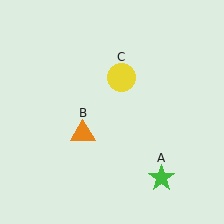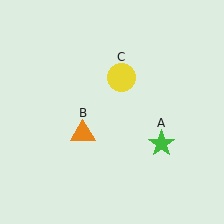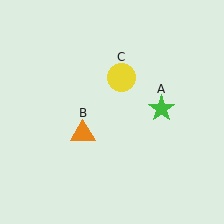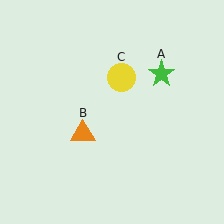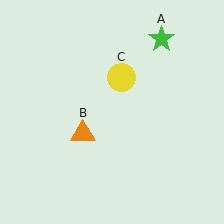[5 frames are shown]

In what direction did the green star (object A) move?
The green star (object A) moved up.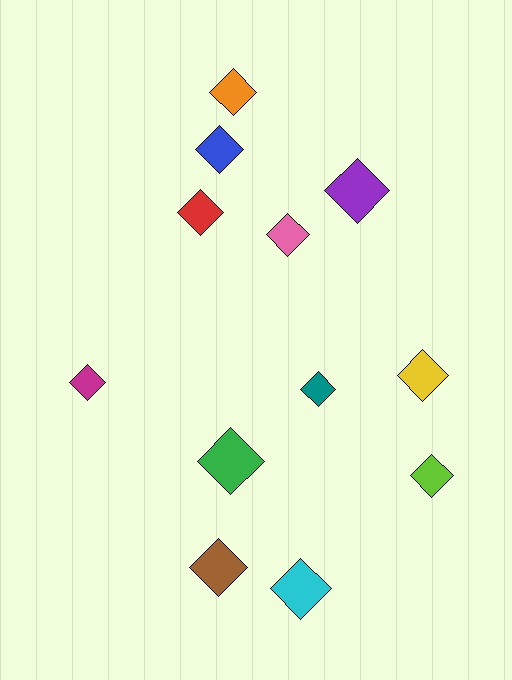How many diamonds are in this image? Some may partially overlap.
There are 12 diamonds.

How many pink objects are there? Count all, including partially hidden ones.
There is 1 pink object.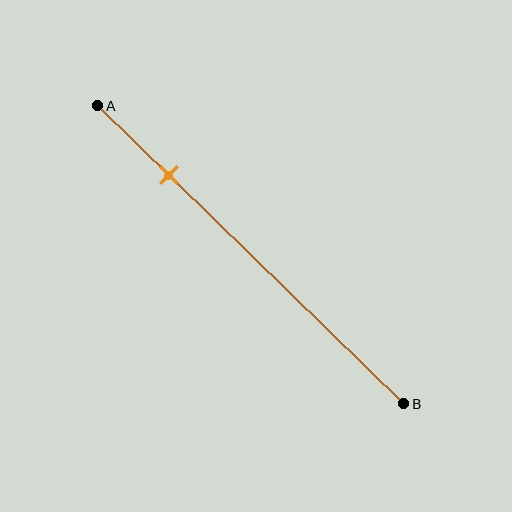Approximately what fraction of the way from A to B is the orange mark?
The orange mark is approximately 25% of the way from A to B.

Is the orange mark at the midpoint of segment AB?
No, the mark is at about 25% from A, not at the 50% midpoint.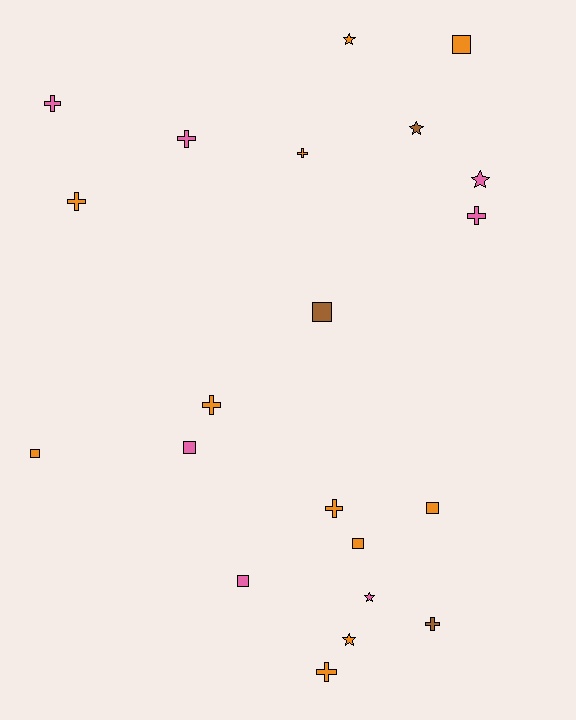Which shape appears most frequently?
Cross, with 9 objects.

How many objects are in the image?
There are 21 objects.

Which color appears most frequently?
Orange, with 11 objects.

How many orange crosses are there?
There are 5 orange crosses.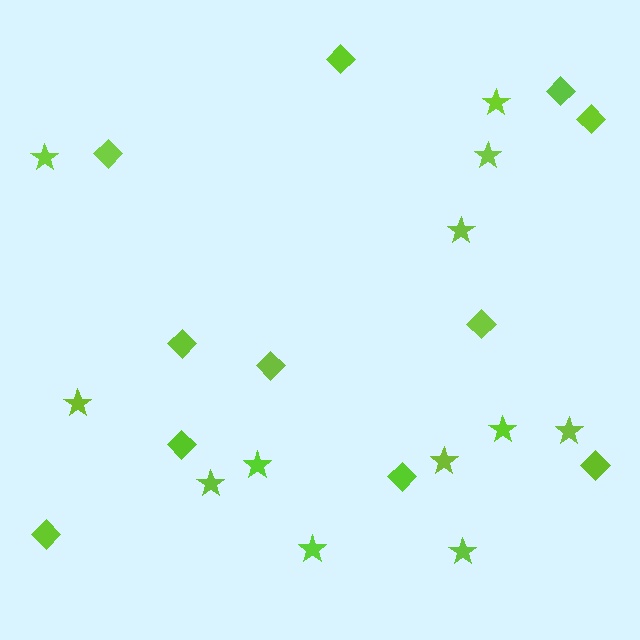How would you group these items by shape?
There are 2 groups: one group of diamonds (11) and one group of stars (12).